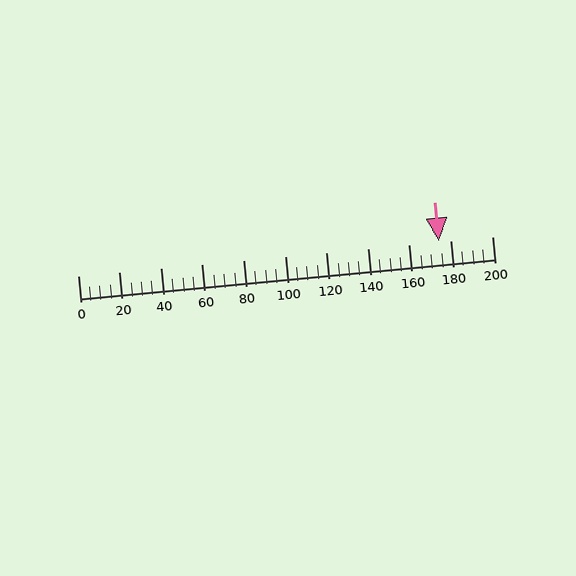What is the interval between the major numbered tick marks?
The major tick marks are spaced 20 units apart.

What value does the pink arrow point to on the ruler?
The pink arrow points to approximately 174.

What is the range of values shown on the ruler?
The ruler shows values from 0 to 200.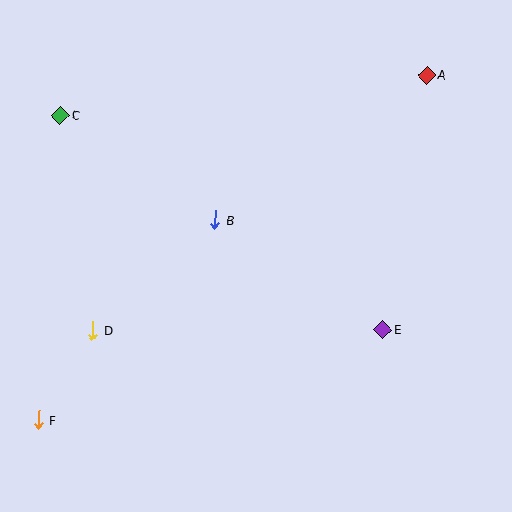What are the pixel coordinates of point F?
Point F is at (38, 420).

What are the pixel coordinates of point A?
Point A is at (427, 75).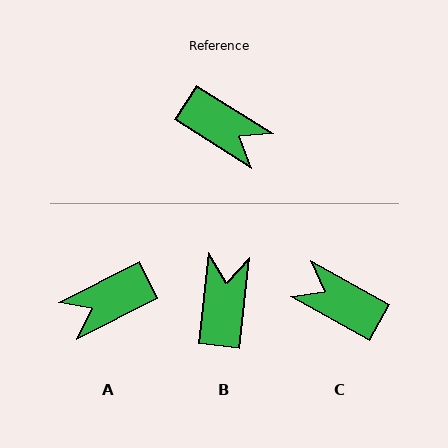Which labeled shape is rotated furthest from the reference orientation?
C, about 177 degrees away.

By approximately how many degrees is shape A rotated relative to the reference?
Approximately 121 degrees clockwise.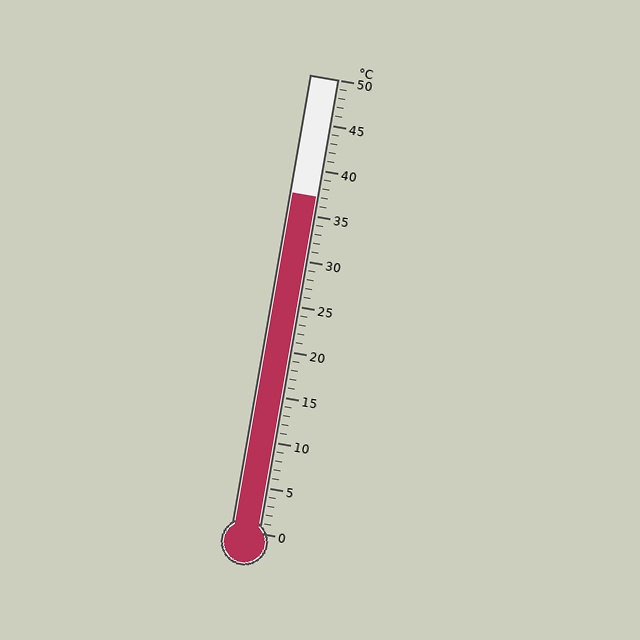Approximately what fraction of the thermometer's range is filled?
The thermometer is filled to approximately 75% of its range.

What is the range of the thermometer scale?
The thermometer scale ranges from 0°C to 50°C.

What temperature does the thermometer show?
The thermometer shows approximately 37°C.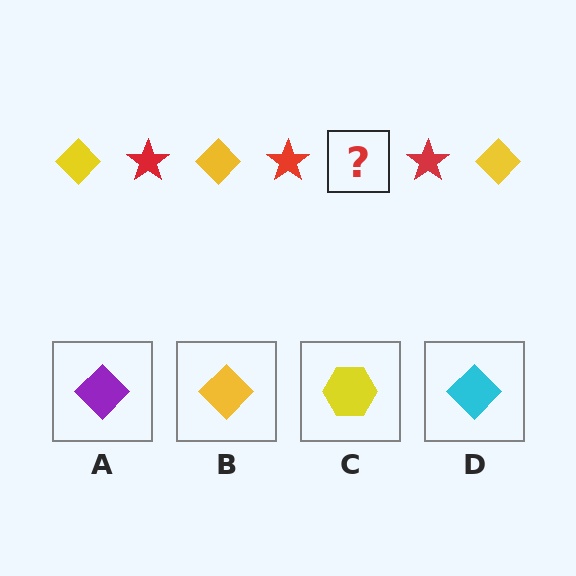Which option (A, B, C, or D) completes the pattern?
B.